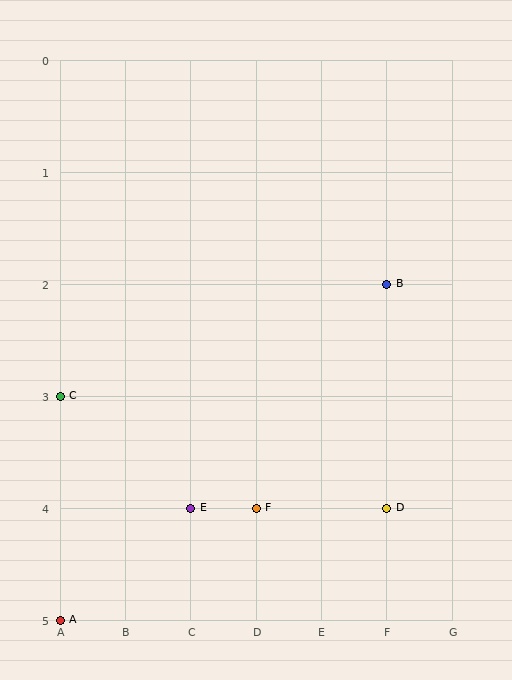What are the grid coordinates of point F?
Point F is at grid coordinates (D, 4).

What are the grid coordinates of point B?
Point B is at grid coordinates (F, 2).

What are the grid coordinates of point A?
Point A is at grid coordinates (A, 5).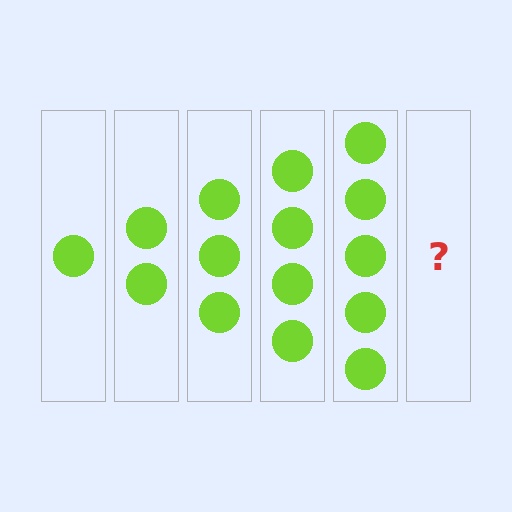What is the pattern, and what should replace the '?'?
The pattern is that each step adds one more circle. The '?' should be 6 circles.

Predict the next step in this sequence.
The next step is 6 circles.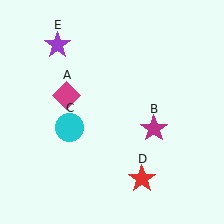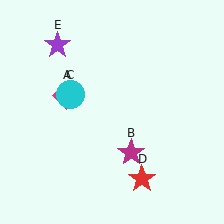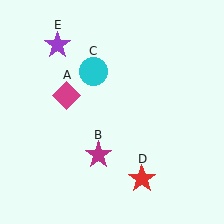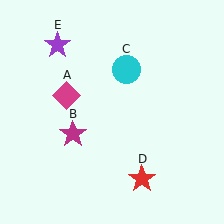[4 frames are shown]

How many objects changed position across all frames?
2 objects changed position: magenta star (object B), cyan circle (object C).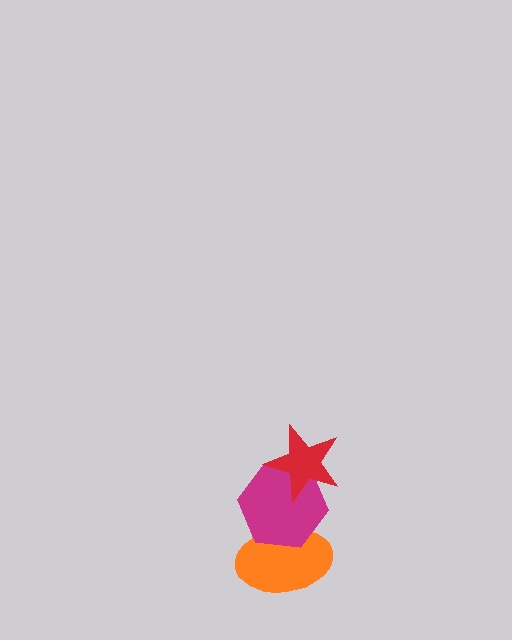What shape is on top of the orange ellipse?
The magenta hexagon is on top of the orange ellipse.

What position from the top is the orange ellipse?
The orange ellipse is 3rd from the top.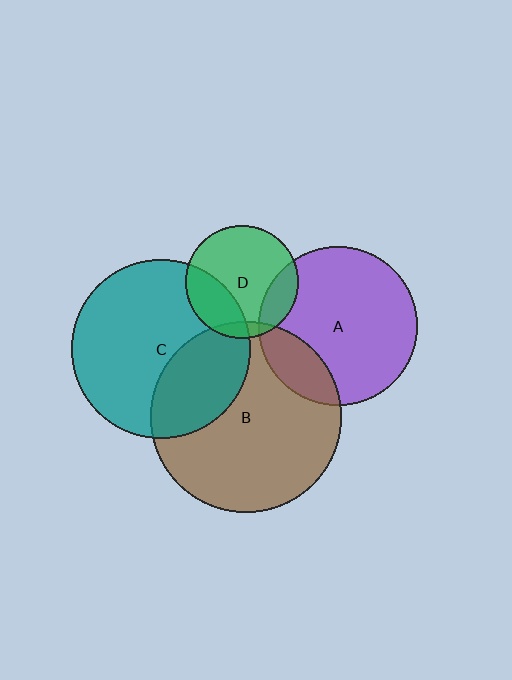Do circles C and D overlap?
Yes.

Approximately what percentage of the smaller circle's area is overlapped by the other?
Approximately 25%.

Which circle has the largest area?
Circle B (brown).